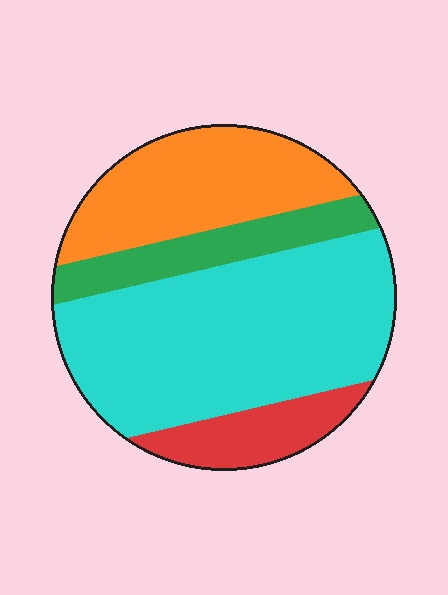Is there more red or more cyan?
Cyan.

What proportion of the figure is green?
Green takes up less than a quarter of the figure.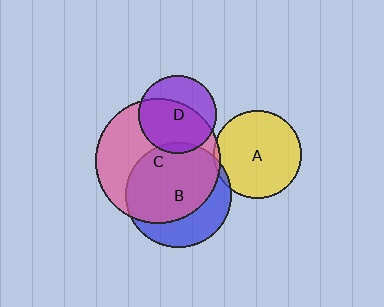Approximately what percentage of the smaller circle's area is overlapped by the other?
Approximately 65%.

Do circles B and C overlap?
Yes.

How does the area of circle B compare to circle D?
Approximately 1.8 times.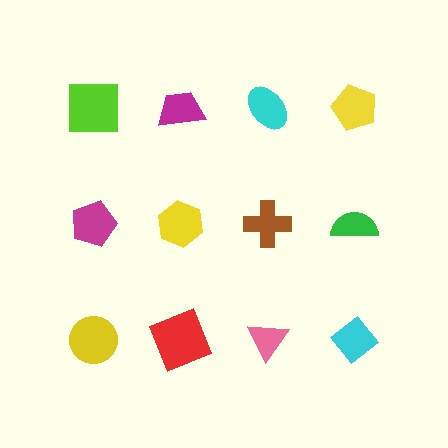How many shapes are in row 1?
4 shapes.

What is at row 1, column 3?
A cyan ellipse.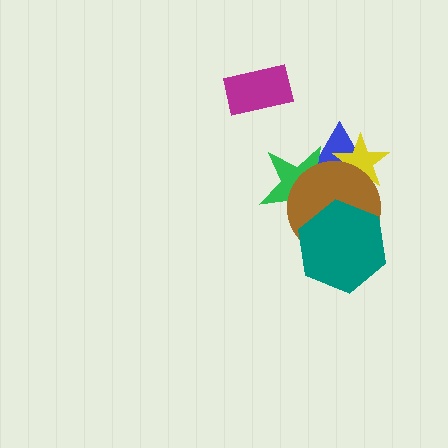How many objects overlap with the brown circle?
4 objects overlap with the brown circle.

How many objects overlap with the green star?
4 objects overlap with the green star.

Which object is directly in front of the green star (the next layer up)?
The brown circle is directly in front of the green star.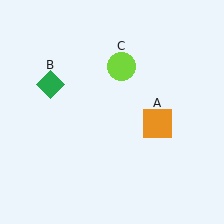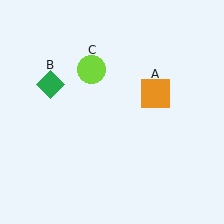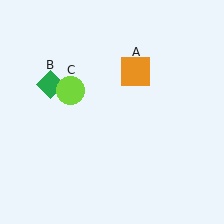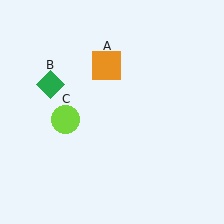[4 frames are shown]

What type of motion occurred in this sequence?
The orange square (object A), lime circle (object C) rotated counterclockwise around the center of the scene.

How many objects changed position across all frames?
2 objects changed position: orange square (object A), lime circle (object C).